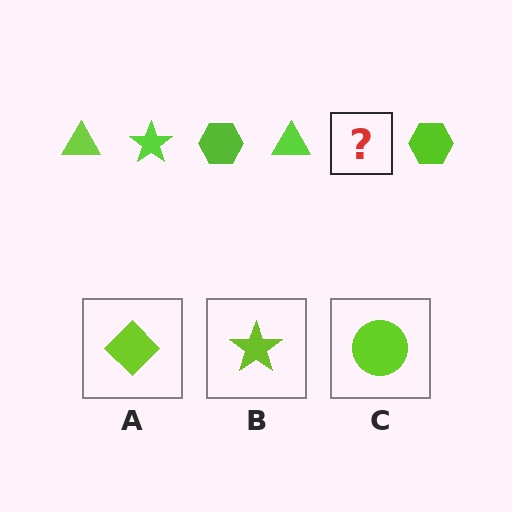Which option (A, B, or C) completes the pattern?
B.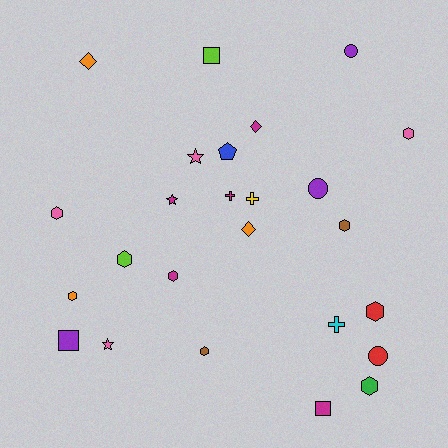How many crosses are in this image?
There are 3 crosses.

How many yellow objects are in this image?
There is 1 yellow object.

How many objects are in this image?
There are 25 objects.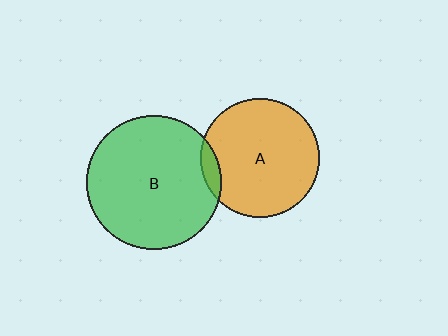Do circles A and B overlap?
Yes.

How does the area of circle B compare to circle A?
Approximately 1.3 times.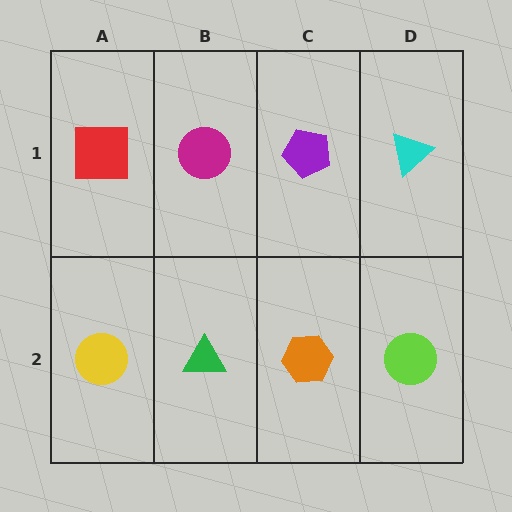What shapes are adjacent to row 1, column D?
A lime circle (row 2, column D), a purple pentagon (row 1, column C).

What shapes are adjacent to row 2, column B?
A magenta circle (row 1, column B), a yellow circle (row 2, column A), an orange hexagon (row 2, column C).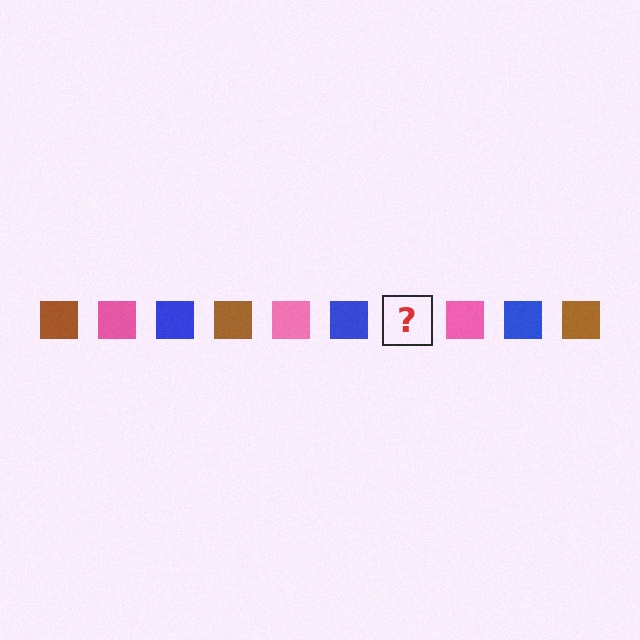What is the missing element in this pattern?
The missing element is a brown square.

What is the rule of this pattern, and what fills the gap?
The rule is that the pattern cycles through brown, pink, blue squares. The gap should be filled with a brown square.